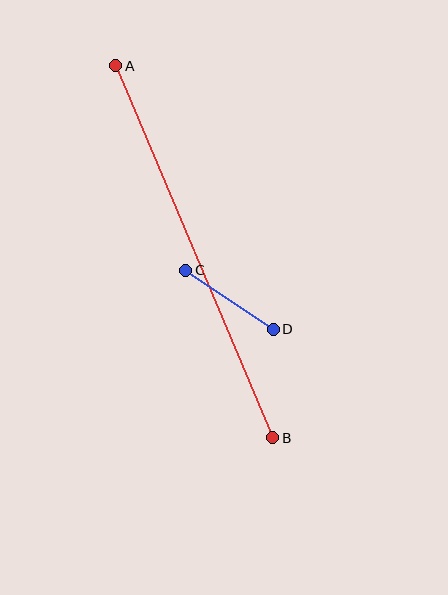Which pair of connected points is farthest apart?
Points A and B are farthest apart.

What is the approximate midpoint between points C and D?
The midpoint is at approximately (230, 300) pixels.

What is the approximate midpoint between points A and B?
The midpoint is at approximately (194, 252) pixels.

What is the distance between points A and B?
The distance is approximately 404 pixels.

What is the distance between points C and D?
The distance is approximately 105 pixels.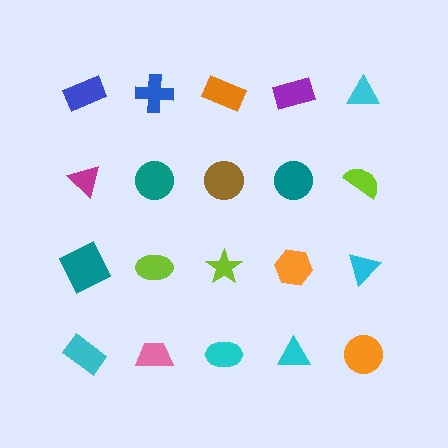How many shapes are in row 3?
5 shapes.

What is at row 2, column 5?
A lime semicircle.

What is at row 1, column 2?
A blue cross.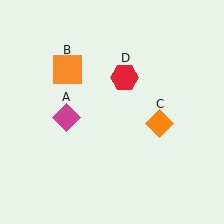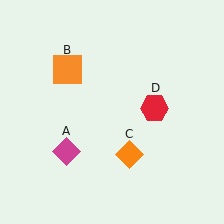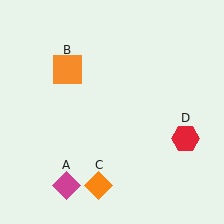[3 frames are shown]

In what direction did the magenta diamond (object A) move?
The magenta diamond (object A) moved down.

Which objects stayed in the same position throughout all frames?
Orange square (object B) remained stationary.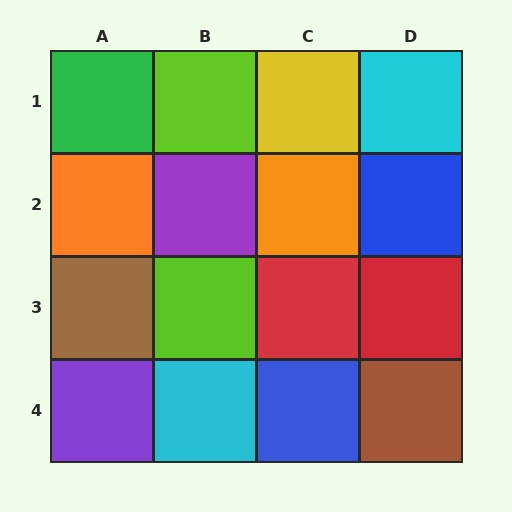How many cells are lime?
2 cells are lime.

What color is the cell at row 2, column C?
Orange.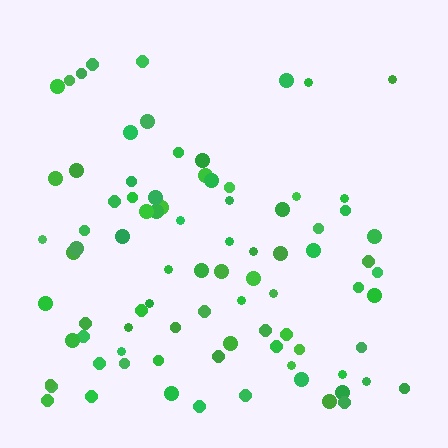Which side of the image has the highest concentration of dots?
The bottom.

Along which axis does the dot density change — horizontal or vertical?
Vertical.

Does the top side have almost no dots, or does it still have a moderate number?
Still a moderate number, just noticeably fewer than the bottom.